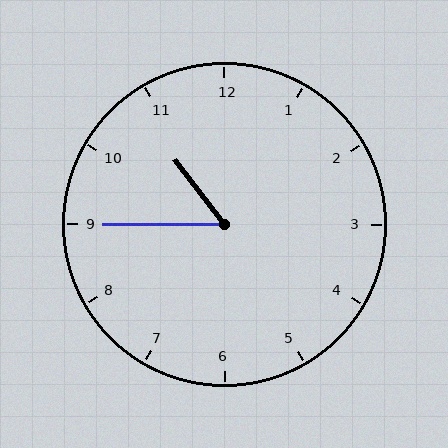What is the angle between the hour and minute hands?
Approximately 52 degrees.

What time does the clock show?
10:45.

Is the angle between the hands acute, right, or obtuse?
It is acute.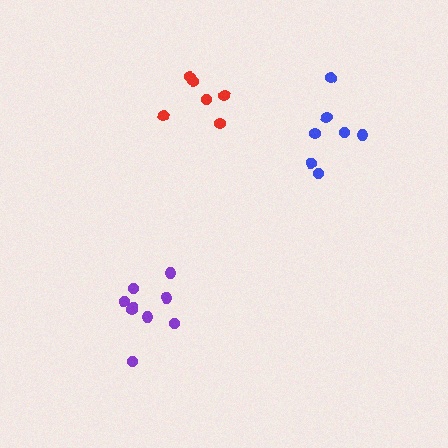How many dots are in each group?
Group 1: 9 dots, Group 2: 7 dots, Group 3: 6 dots (22 total).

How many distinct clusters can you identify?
There are 3 distinct clusters.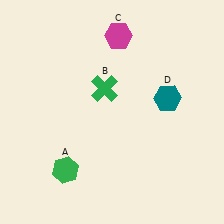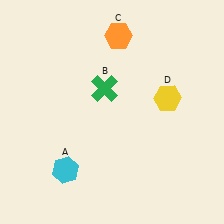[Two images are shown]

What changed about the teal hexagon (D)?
In Image 1, D is teal. In Image 2, it changed to yellow.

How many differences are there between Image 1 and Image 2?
There are 3 differences between the two images.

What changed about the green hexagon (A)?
In Image 1, A is green. In Image 2, it changed to cyan.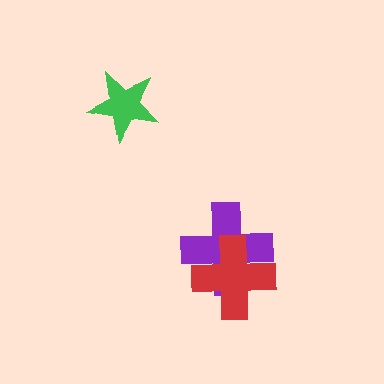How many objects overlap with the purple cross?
1 object overlaps with the purple cross.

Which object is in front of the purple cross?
The red cross is in front of the purple cross.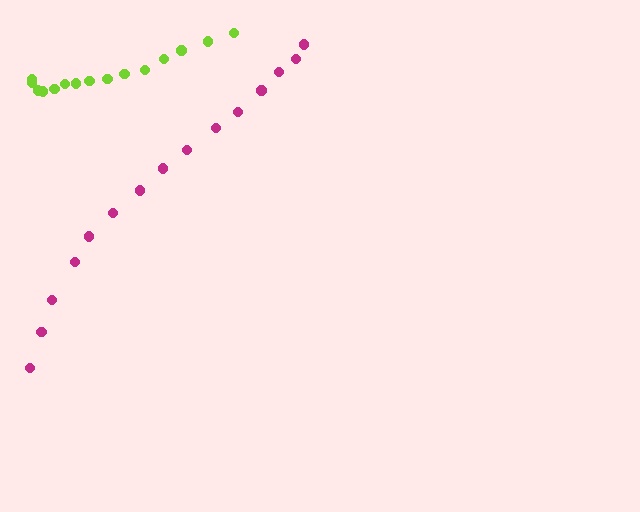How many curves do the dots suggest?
There are 2 distinct paths.